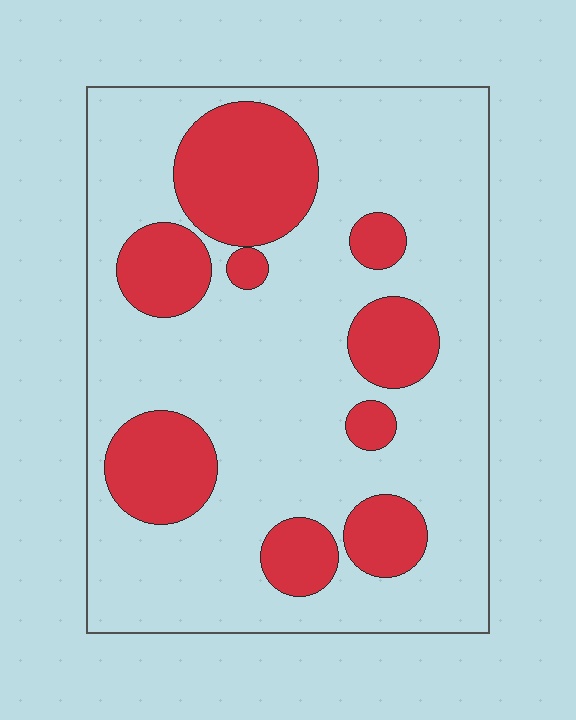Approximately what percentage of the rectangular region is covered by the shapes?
Approximately 25%.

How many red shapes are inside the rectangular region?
9.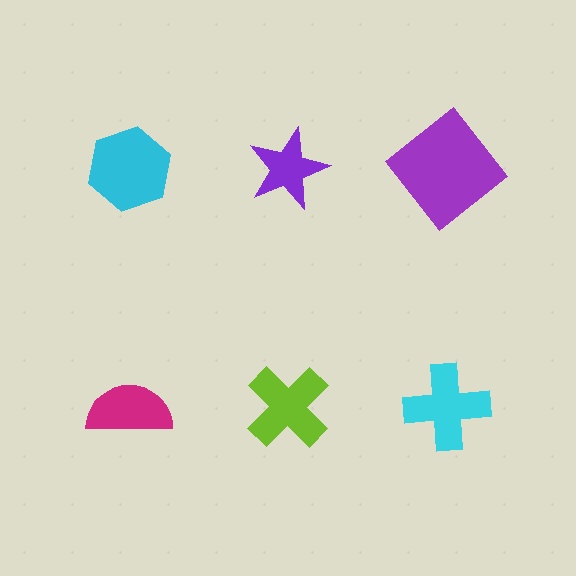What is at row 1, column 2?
A purple star.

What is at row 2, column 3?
A cyan cross.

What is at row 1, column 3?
A purple diamond.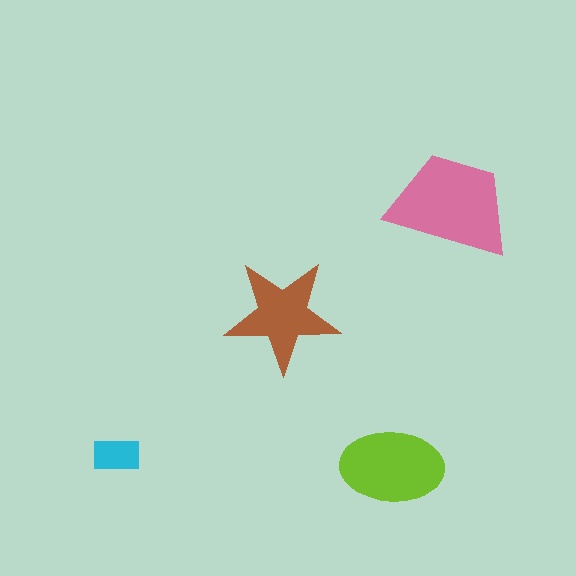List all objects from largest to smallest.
The pink trapezoid, the lime ellipse, the brown star, the cyan rectangle.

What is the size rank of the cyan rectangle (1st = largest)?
4th.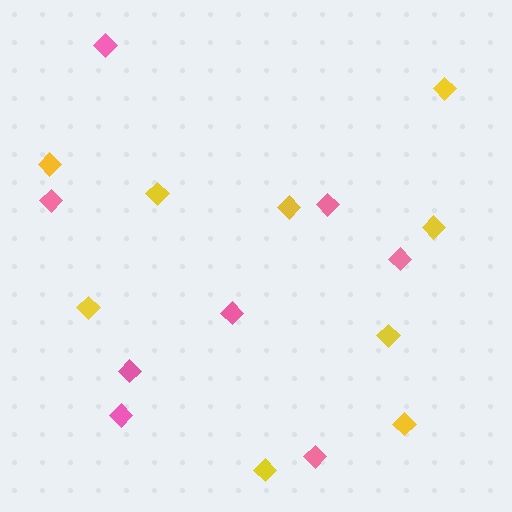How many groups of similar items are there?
There are 2 groups: one group of pink diamonds (8) and one group of yellow diamonds (9).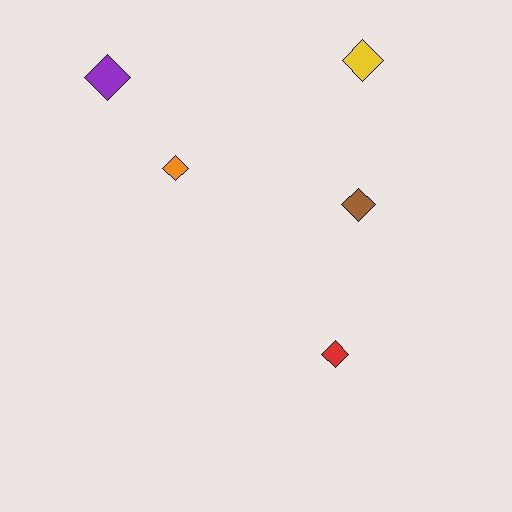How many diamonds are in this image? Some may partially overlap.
There are 5 diamonds.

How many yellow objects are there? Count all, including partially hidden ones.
There is 1 yellow object.